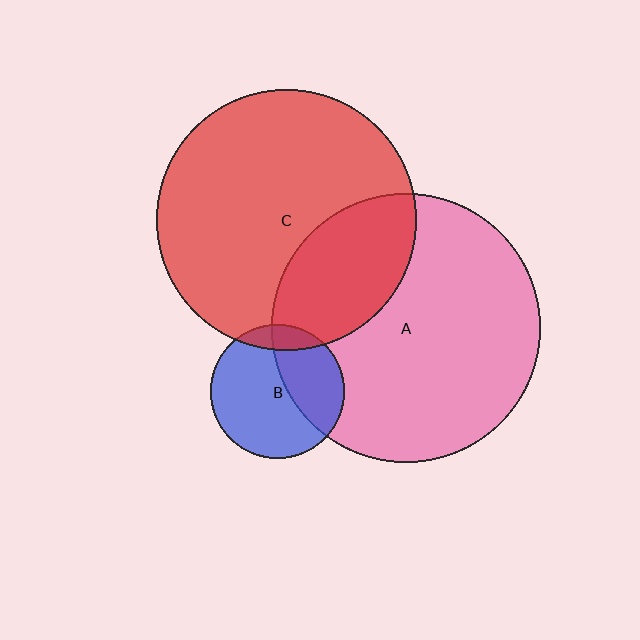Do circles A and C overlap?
Yes.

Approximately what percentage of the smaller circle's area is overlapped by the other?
Approximately 30%.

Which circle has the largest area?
Circle A (pink).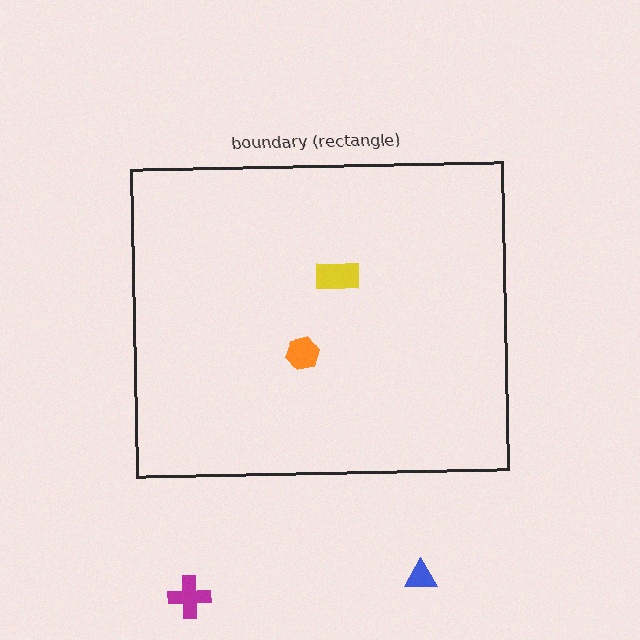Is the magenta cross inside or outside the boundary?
Outside.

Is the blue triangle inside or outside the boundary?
Outside.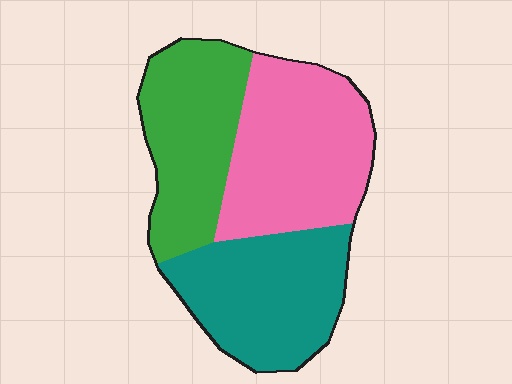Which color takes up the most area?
Pink, at roughly 35%.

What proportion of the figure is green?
Green takes up between a quarter and a half of the figure.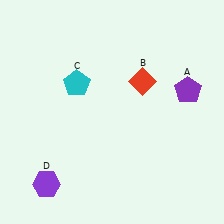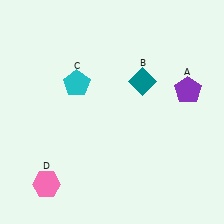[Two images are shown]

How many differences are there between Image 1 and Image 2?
There are 2 differences between the two images.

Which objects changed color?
B changed from red to teal. D changed from purple to pink.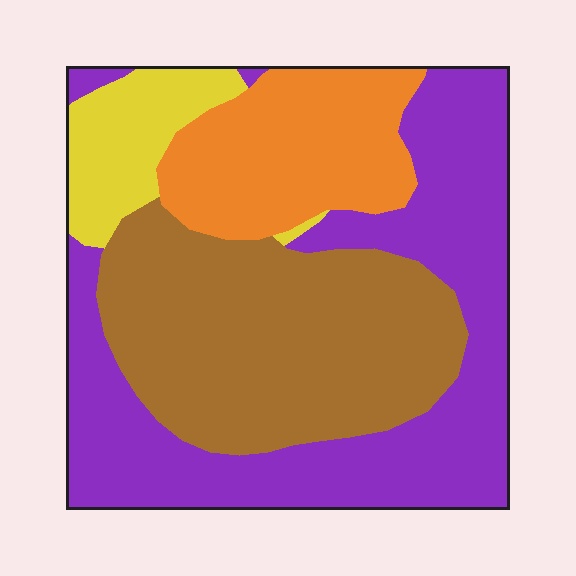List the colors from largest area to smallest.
From largest to smallest: purple, brown, orange, yellow.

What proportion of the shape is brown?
Brown takes up about one third (1/3) of the shape.